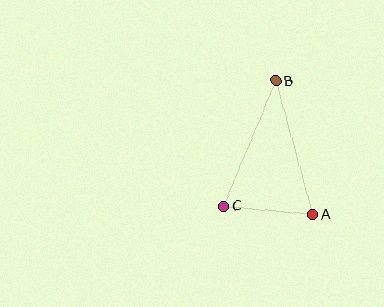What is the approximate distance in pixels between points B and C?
The distance between B and C is approximately 136 pixels.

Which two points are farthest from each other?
Points A and B are farthest from each other.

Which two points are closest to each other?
Points A and C are closest to each other.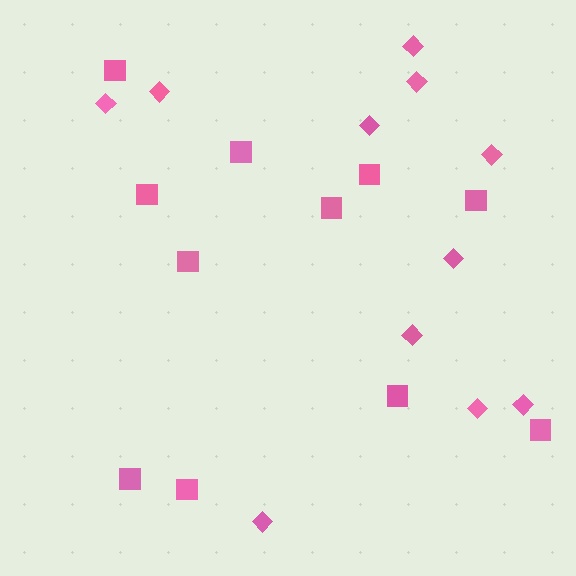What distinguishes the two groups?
There are 2 groups: one group of squares (11) and one group of diamonds (11).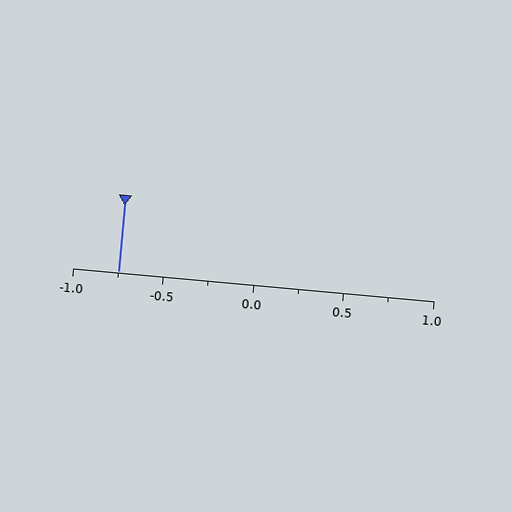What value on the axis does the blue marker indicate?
The marker indicates approximately -0.75.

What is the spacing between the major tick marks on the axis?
The major ticks are spaced 0.5 apart.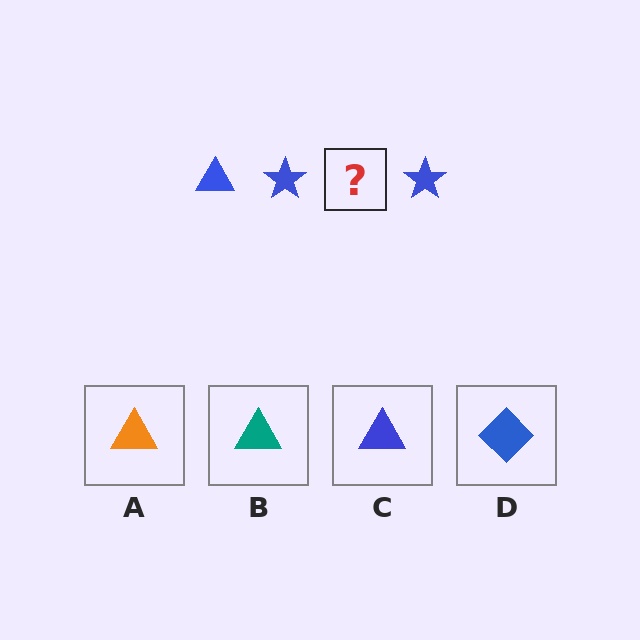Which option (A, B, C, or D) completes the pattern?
C.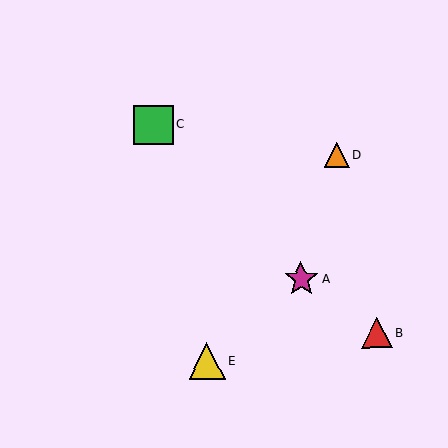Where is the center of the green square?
The center of the green square is at (153, 125).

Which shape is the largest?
The green square (labeled C) is the largest.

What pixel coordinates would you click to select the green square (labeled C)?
Click at (153, 125) to select the green square C.